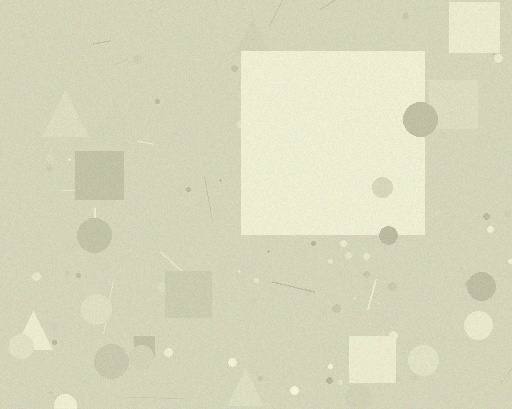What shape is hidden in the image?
A square is hidden in the image.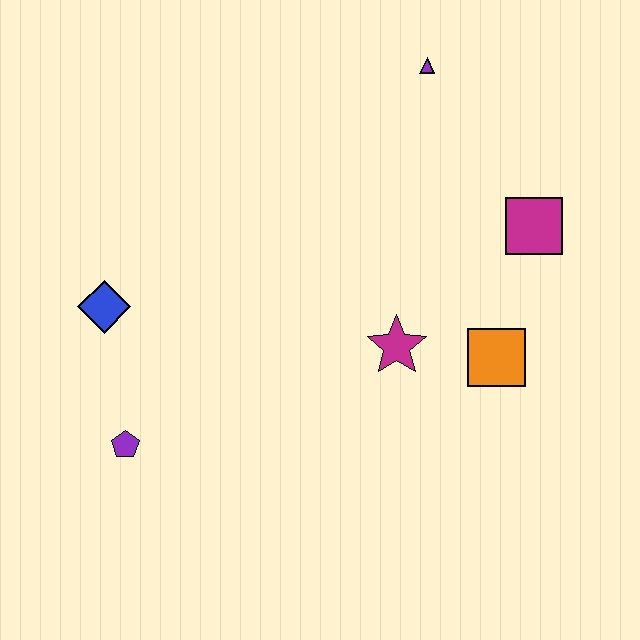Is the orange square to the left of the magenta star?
No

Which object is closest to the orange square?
The magenta star is closest to the orange square.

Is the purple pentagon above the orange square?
No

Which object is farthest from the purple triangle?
The purple pentagon is farthest from the purple triangle.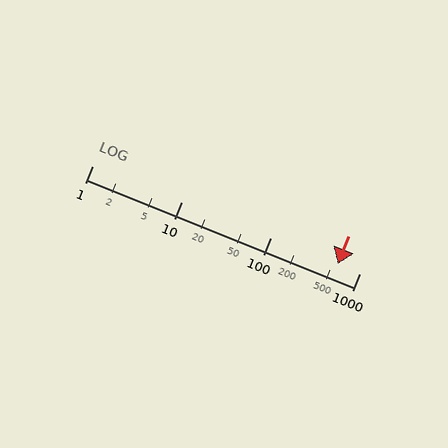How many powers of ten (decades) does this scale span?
The scale spans 3 decades, from 1 to 1000.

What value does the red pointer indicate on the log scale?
The pointer indicates approximately 570.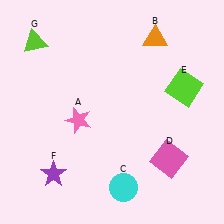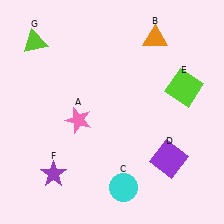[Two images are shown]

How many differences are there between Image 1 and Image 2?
There is 1 difference between the two images.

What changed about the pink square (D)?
In Image 1, D is pink. In Image 2, it changed to purple.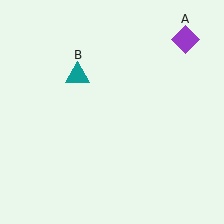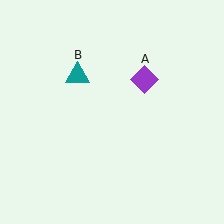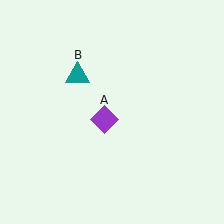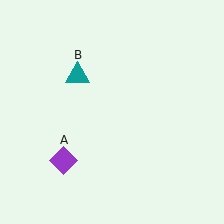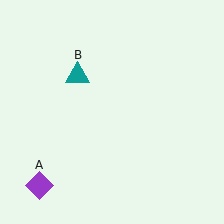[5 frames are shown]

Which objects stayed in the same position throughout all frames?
Teal triangle (object B) remained stationary.